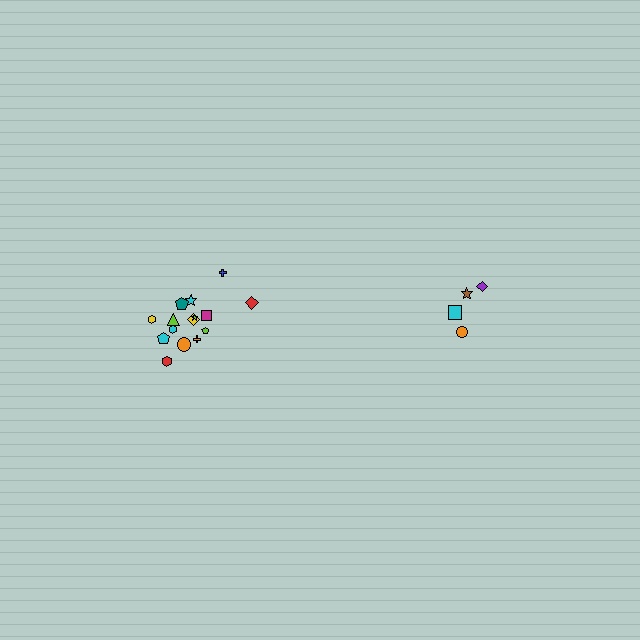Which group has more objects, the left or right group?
The left group.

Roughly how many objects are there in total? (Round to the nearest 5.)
Roughly 20 objects in total.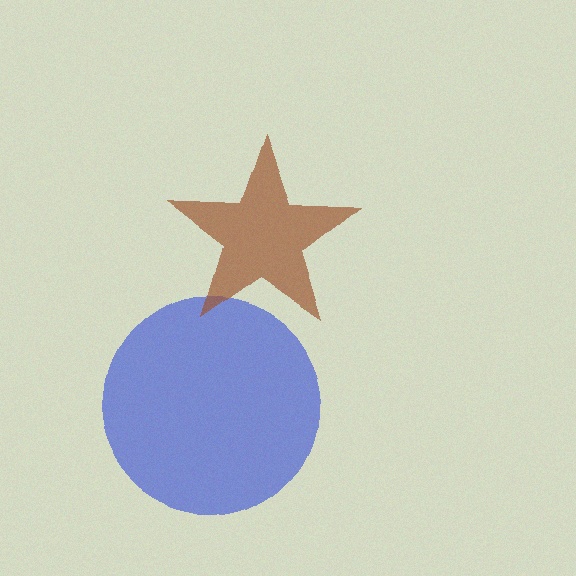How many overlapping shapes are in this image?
There are 2 overlapping shapes in the image.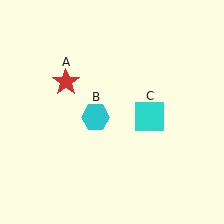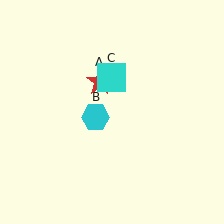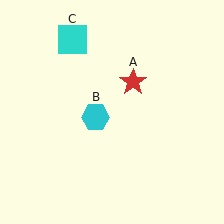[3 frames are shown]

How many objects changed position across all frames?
2 objects changed position: red star (object A), cyan square (object C).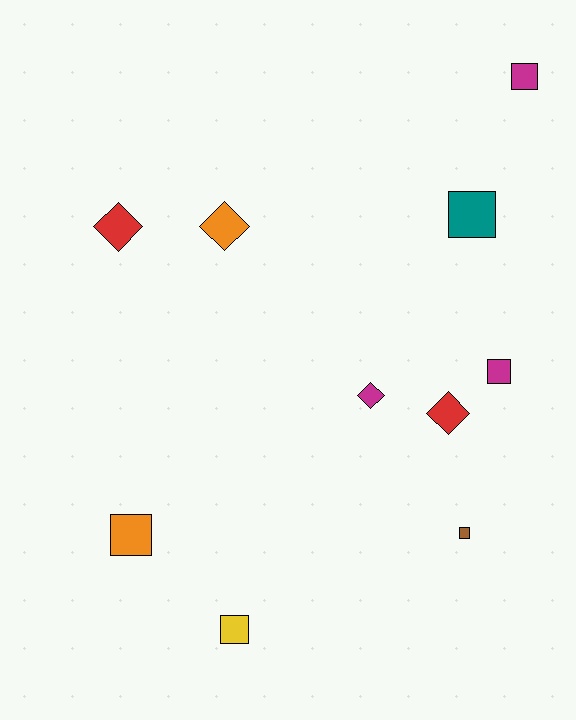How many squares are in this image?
There are 6 squares.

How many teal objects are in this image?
There is 1 teal object.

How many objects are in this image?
There are 10 objects.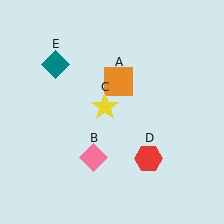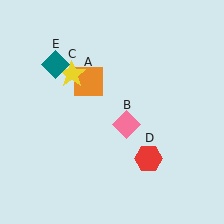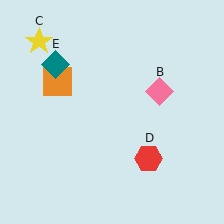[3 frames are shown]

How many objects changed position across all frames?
3 objects changed position: orange square (object A), pink diamond (object B), yellow star (object C).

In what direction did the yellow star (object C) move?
The yellow star (object C) moved up and to the left.